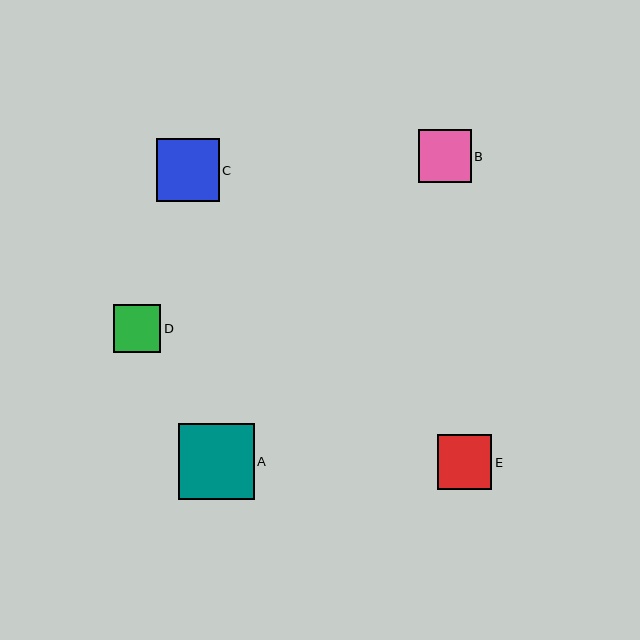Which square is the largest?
Square A is the largest with a size of approximately 76 pixels.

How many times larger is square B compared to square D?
Square B is approximately 1.1 times the size of square D.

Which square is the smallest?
Square D is the smallest with a size of approximately 48 pixels.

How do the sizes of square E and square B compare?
Square E and square B are approximately the same size.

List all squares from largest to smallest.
From largest to smallest: A, C, E, B, D.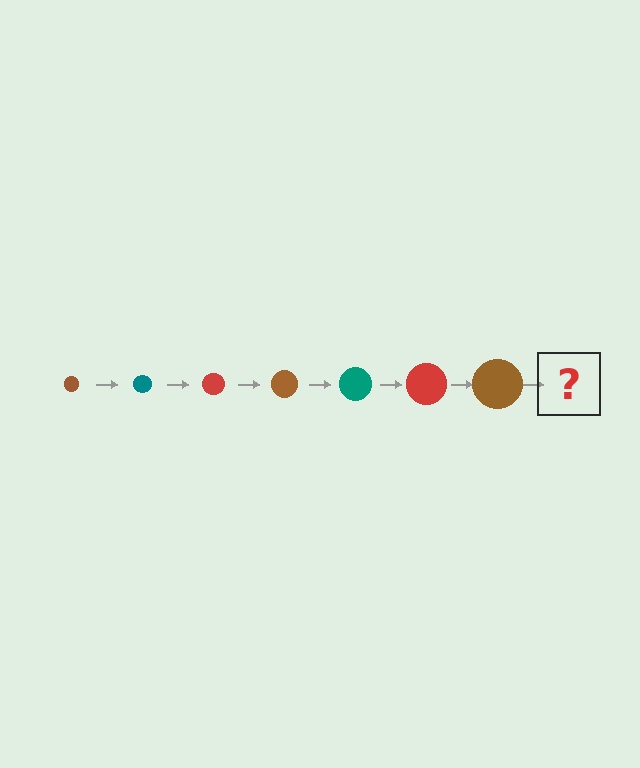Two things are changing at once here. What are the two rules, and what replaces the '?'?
The two rules are that the circle grows larger each step and the color cycles through brown, teal, and red. The '?' should be a teal circle, larger than the previous one.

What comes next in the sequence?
The next element should be a teal circle, larger than the previous one.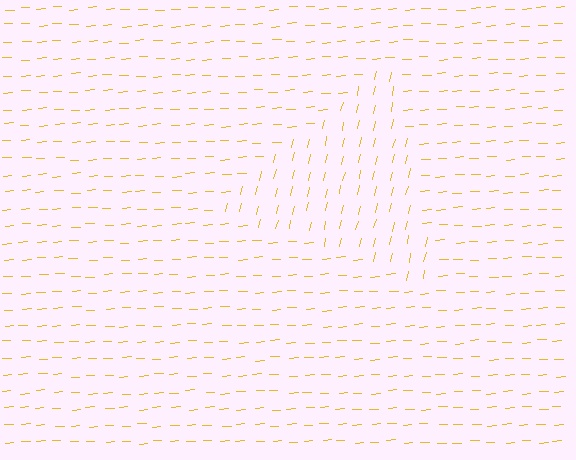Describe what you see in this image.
The image is filled with small yellow line segments. A triangle region in the image has lines oriented differently from the surrounding lines, creating a visible texture boundary.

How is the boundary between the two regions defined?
The boundary is defined purely by a change in line orientation (approximately 74 degrees difference). All lines are the same color and thickness.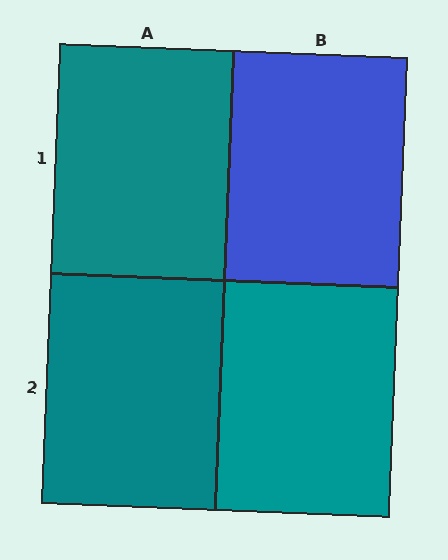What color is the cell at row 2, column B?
Teal.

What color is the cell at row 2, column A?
Teal.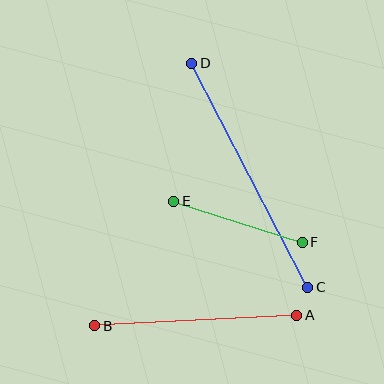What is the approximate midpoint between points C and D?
The midpoint is at approximately (250, 175) pixels.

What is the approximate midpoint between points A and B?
The midpoint is at approximately (196, 321) pixels.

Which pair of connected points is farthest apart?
Points C and D are farthest apart.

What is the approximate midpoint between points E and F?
The midpoint is at approximately (238, 222) pixels.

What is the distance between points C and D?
The distance is approximately 253 pixels.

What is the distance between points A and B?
The distance is approximately 203 pixels.